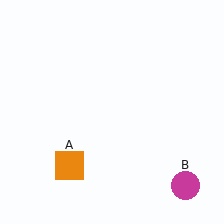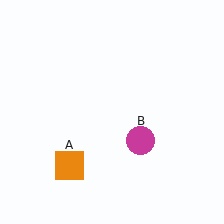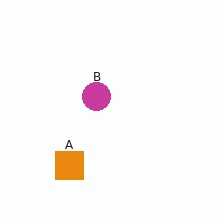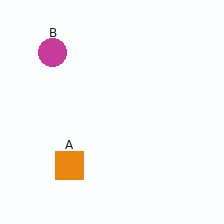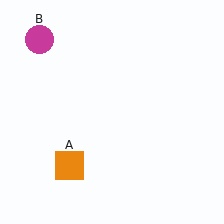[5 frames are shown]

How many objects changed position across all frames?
1 object changed position: magenta circle (object B).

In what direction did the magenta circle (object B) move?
The magenta circle (object B) moved up and to the left.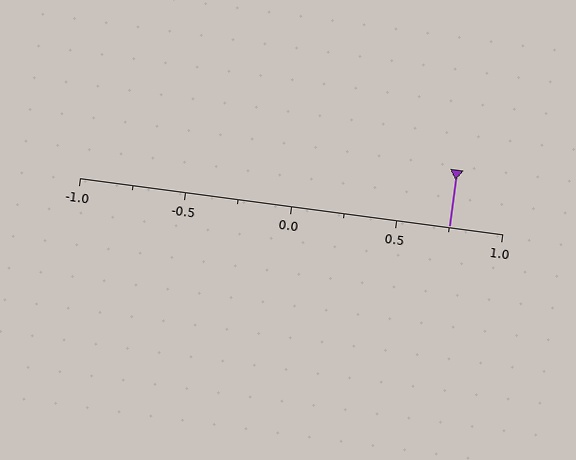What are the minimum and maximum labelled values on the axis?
The axis runs from -1.0 to 1.0.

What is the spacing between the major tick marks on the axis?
The major ticks are spaced 0.5 apart.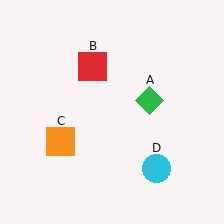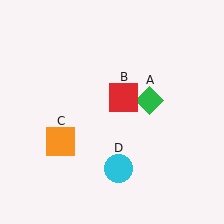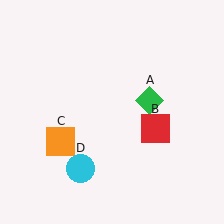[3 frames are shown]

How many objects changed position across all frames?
2 objects changed position: red square (object B), cyan circle (object D).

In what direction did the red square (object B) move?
The red square (object B) moved down and to the right.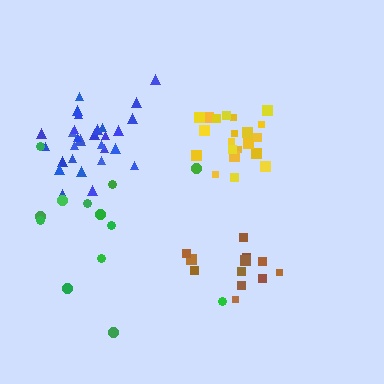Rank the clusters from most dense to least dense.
yellow, blue, brown, green.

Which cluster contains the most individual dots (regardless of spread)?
Blue (30).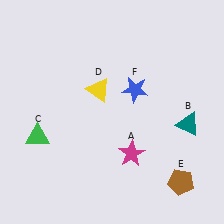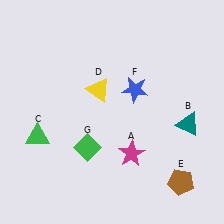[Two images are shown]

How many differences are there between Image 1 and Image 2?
There is 1 difference between the two images.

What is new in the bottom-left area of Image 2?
A green diamond (G) was added in the bottom-left area of Image 2.